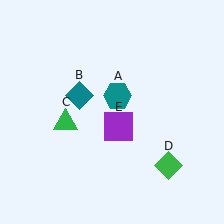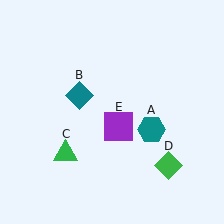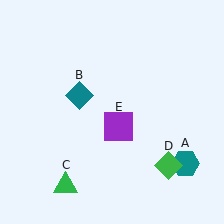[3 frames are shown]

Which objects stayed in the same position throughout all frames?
Teal diamond (object B) and green diamond (object D) and purple square (object E) remained stationary.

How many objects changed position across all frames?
2 objects changed position: teal hexagon (object A), green triangle (object C).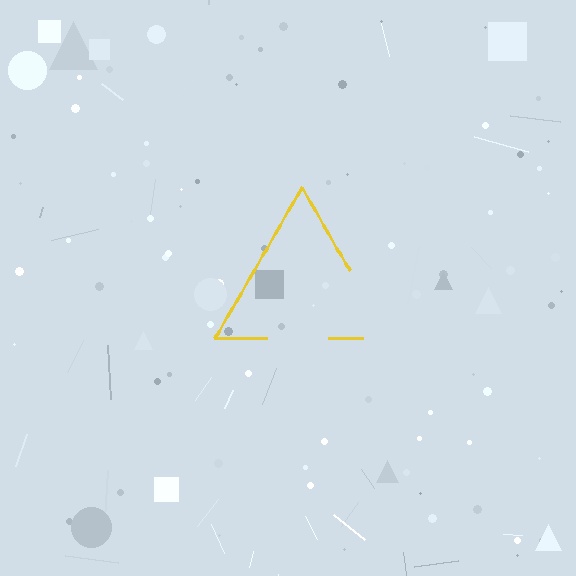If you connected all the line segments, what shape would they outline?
They would outline a triangle.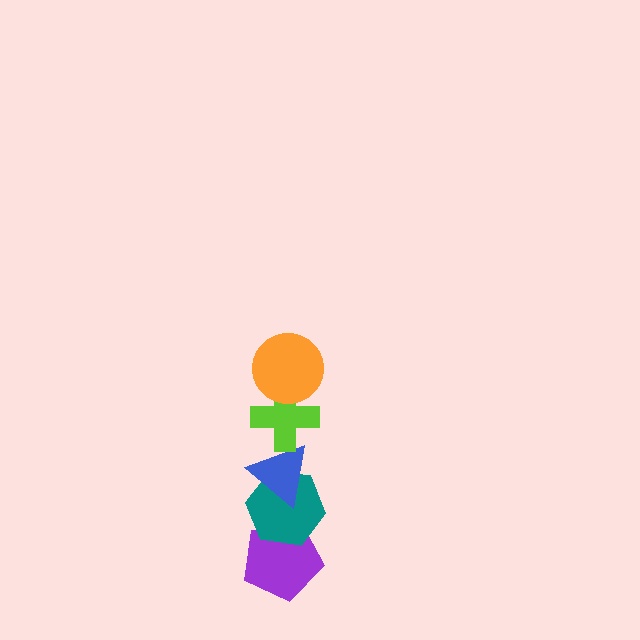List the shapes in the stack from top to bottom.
From top to bottom: the orange circle, the lime cross, the blue triangle, the teal hexagon, the purple pentagon.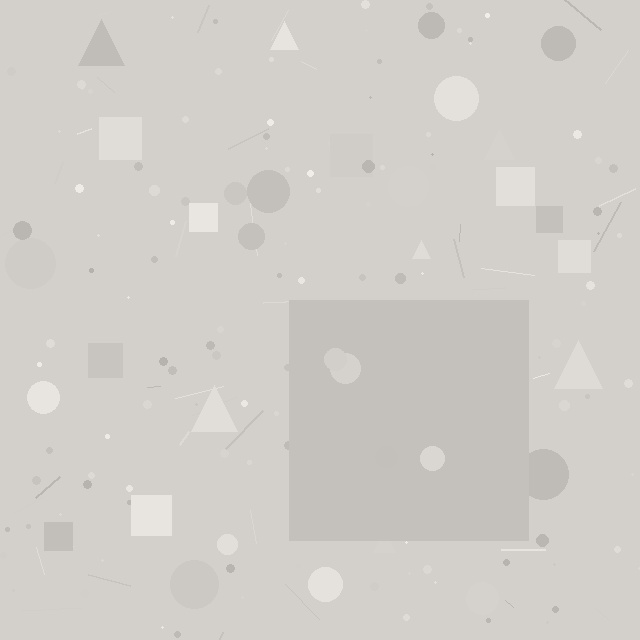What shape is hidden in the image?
A square is hidden in the image.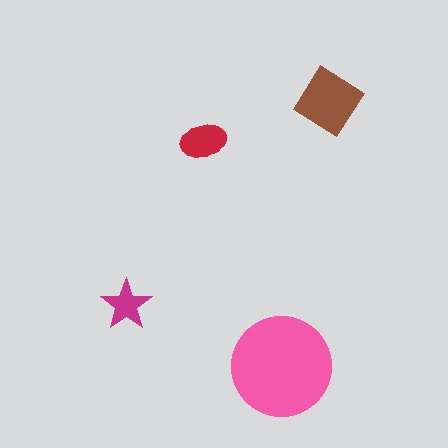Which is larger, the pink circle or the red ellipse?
The pink circle.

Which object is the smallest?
The magenta star.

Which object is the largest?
The pink circle.